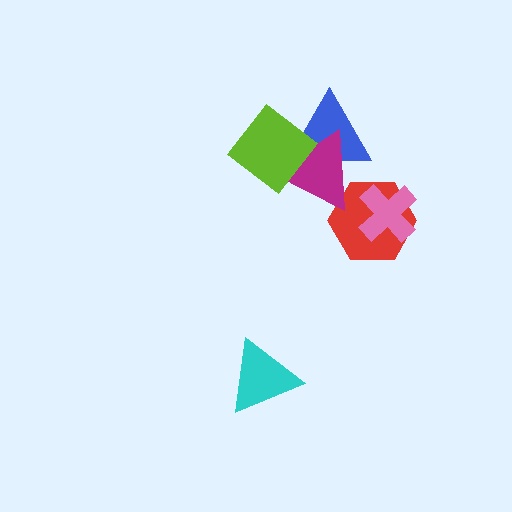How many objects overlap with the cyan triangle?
0 objects overlap with the cyan triangle.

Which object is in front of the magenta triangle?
The lime diamond is in front of the magenta triangle.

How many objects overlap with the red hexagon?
2 objects overlap with the red hexagon.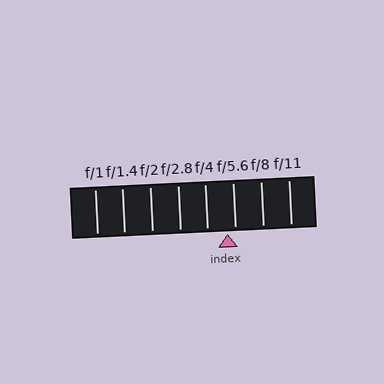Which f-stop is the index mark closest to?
The index mark is closest to f/5.6.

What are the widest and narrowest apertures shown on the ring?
The widest aperture shown is f/1 and the narrowest is f/11.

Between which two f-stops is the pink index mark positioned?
The index mark is between f/4 and f/5.6.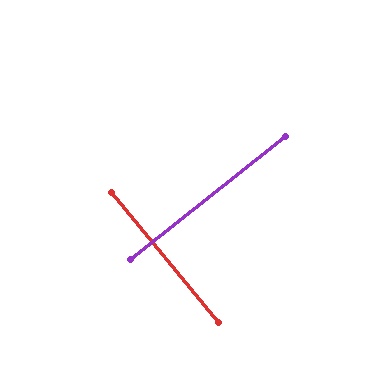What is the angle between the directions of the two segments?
Approximately 89 degrees.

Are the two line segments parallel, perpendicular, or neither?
Perpendicular — they meet at approximately 89°.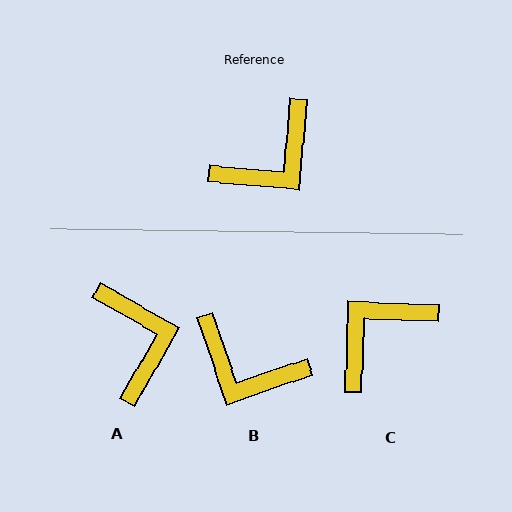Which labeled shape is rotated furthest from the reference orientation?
C, about 177 degrees away.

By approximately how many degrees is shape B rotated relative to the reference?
Approximately 66 degrees clockwise.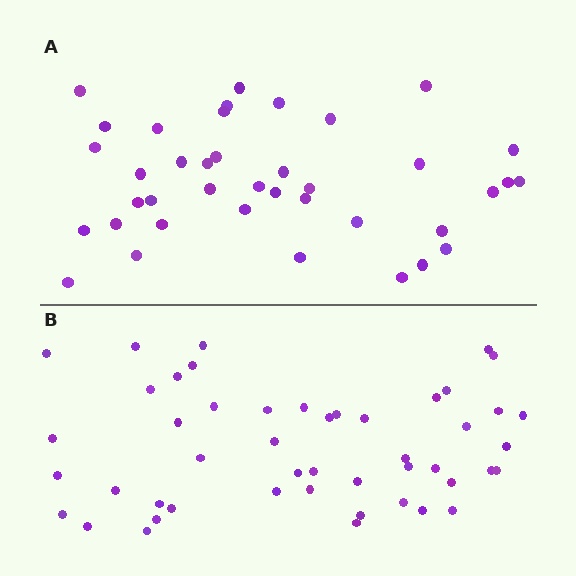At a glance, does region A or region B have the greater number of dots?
Region B (the bottom region) has more dots.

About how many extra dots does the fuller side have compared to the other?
Region B has roughly 8 or so more dots than region A.